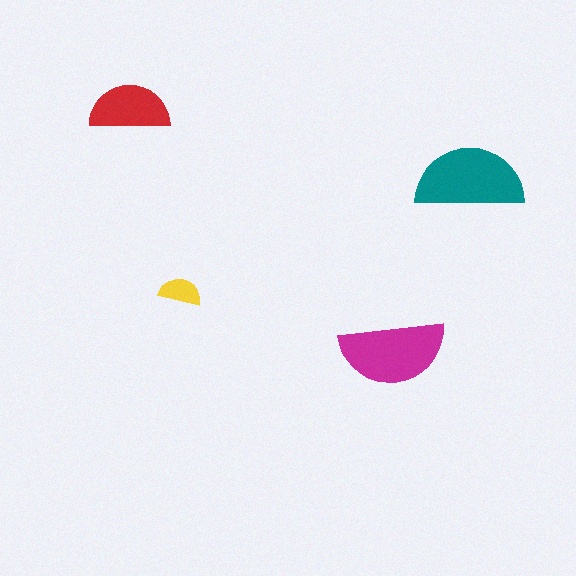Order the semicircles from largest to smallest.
the teal one, the magenta one, the red one, the yellow one.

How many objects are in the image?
There are 4 objects in the image.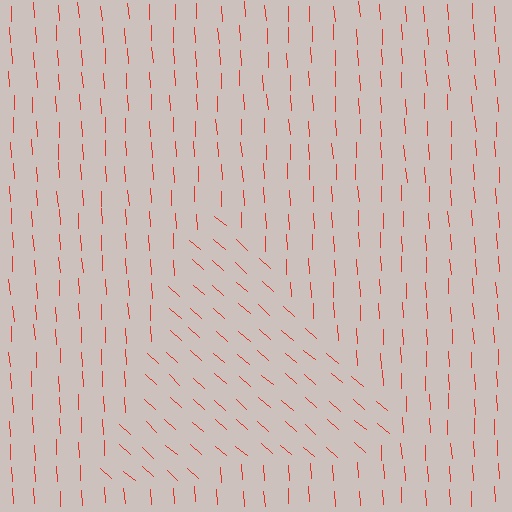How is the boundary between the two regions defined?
The boundary is defined purely by a change in line orientation (approximately 45 degrees difference). All lines are the same color and thickness.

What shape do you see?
I see a triangle.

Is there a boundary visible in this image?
Yes, there is a texture boundary formed by a change in line orientation.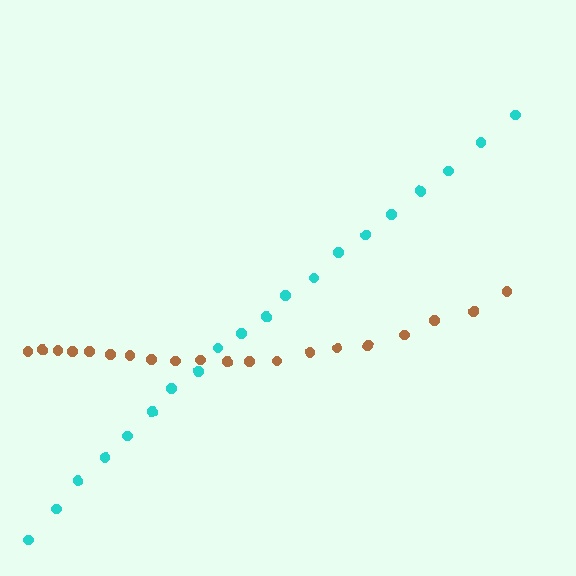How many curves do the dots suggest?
There are 2 distinct paths.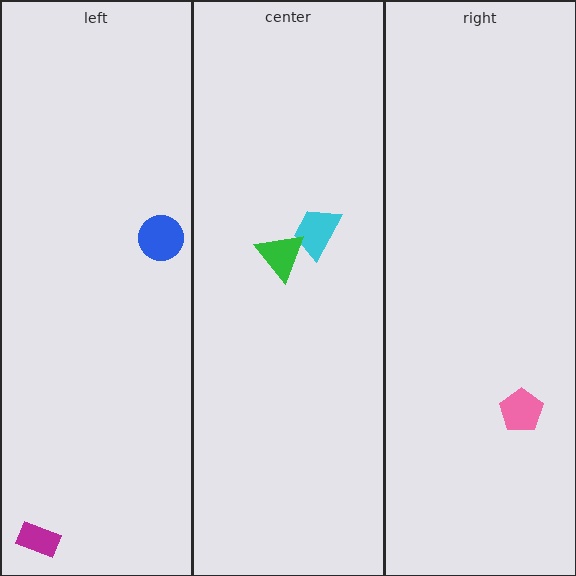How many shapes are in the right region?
1.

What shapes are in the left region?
The blue circle, the magenta rectangle.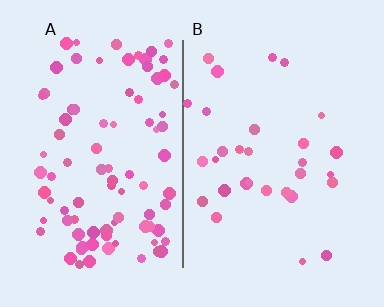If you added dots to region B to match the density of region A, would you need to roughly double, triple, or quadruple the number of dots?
Approximately triple.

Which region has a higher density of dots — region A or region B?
A (the left).